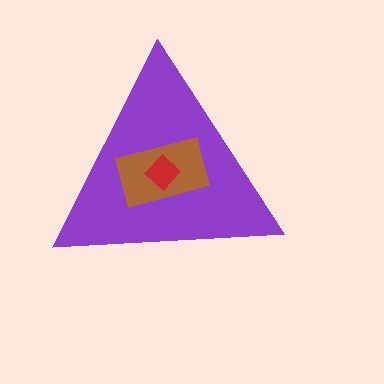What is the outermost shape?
The purple triangle.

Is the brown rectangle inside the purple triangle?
Yes.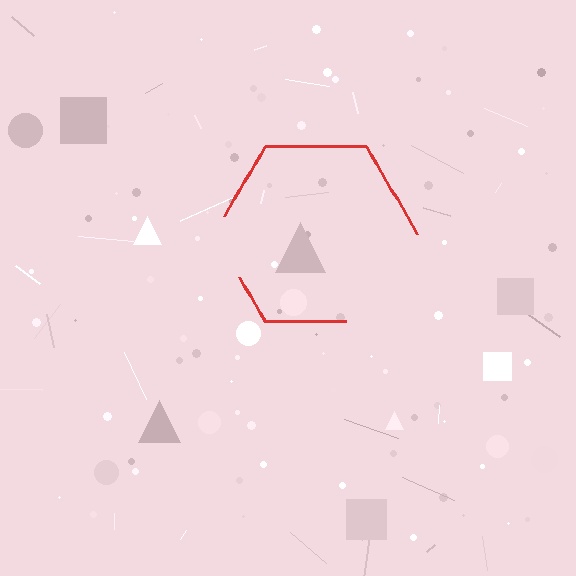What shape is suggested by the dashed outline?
The dashed outline suggests a hexagon.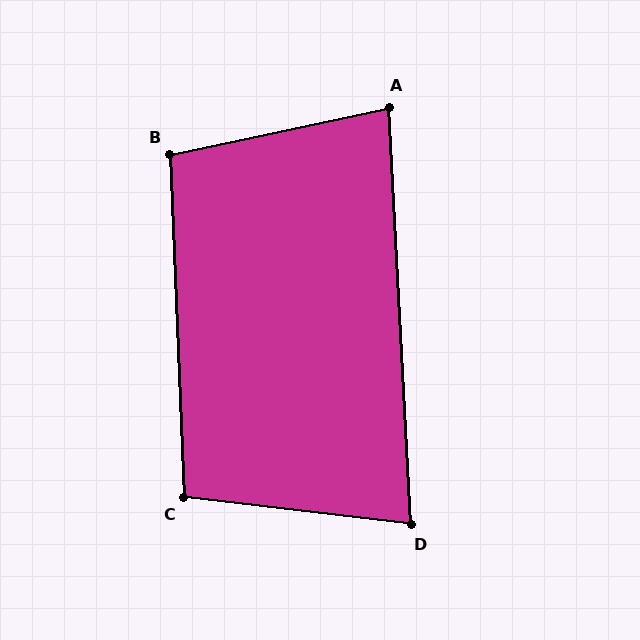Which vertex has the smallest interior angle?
D, at approximately 80 degrees.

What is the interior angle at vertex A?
Approximately 81 degrees (acute).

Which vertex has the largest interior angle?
B, at approximately 100 degrees.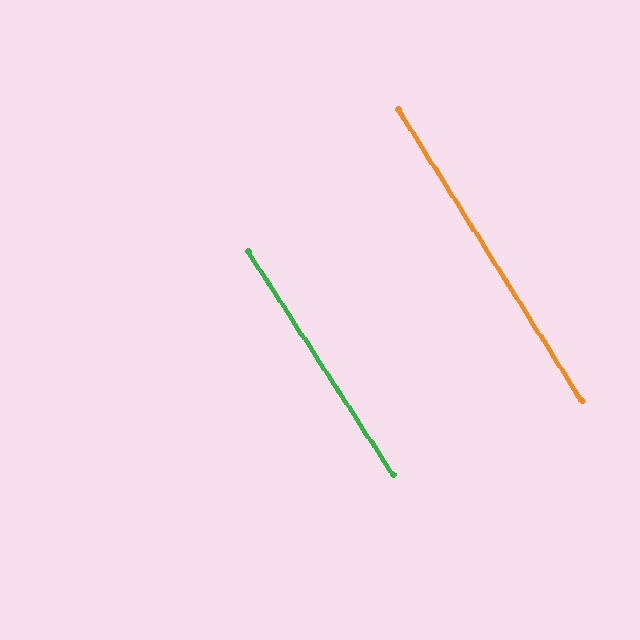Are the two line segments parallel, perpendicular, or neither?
Parallel — their directions differ by only 1.0°.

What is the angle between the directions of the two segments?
Approximately 1 degree.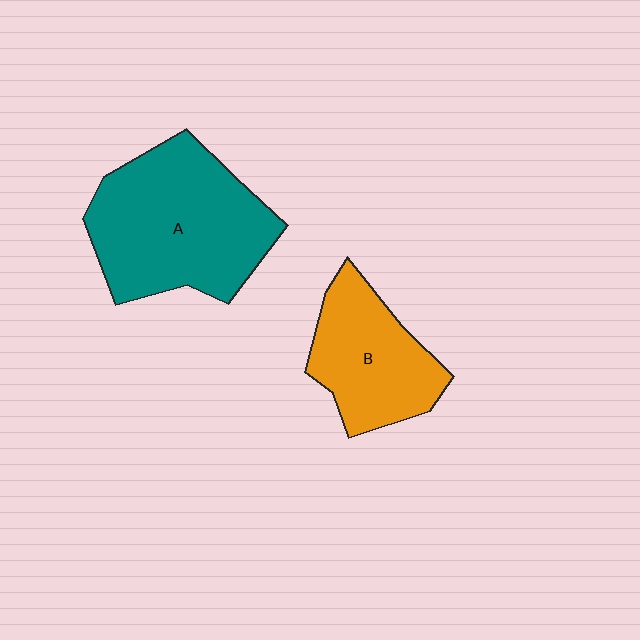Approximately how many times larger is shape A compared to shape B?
Approximately 1.6 times.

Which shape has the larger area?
Shape A (teal).